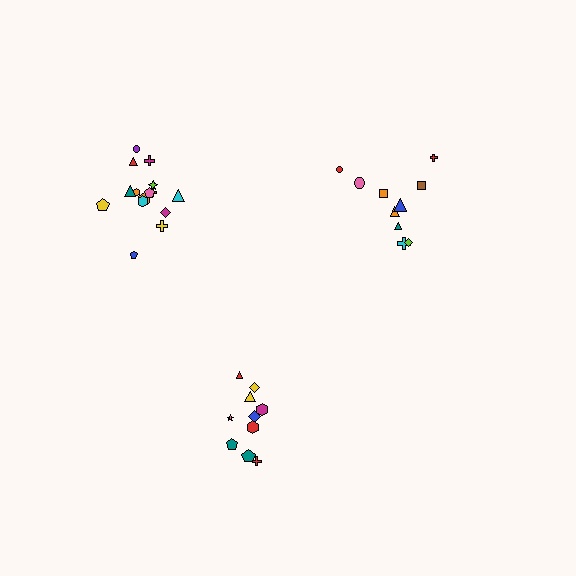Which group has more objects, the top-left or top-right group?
The top-left group.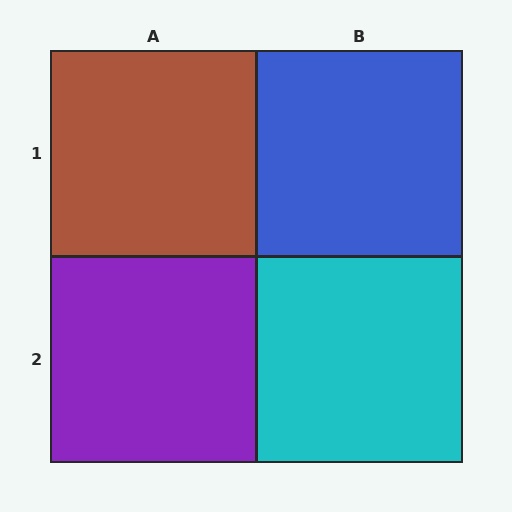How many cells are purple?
1 cell is purple.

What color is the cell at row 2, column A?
Purple.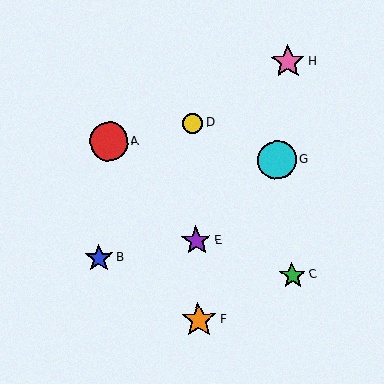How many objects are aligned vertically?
3 objects (D, E, F) are aligned vertically.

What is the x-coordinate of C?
Object C is at x≈292.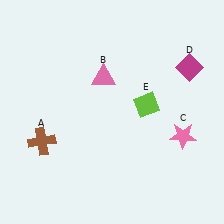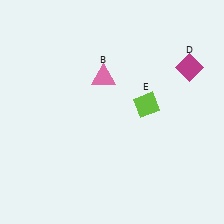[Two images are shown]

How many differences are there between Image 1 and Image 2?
There are 2 differences between the two images.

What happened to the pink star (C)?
The pink star (C) was removed in Image 2. It was in the bottom-right area of Image 1.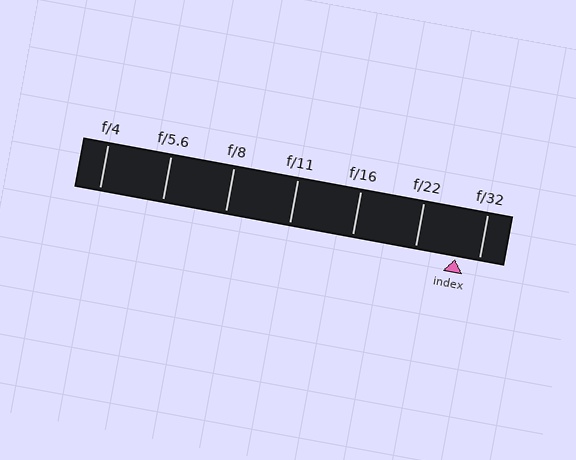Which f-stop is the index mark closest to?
The index mark is closest to f/32.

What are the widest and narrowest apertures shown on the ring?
The widest aperture shown is f/4 and the narrowest is f/32.